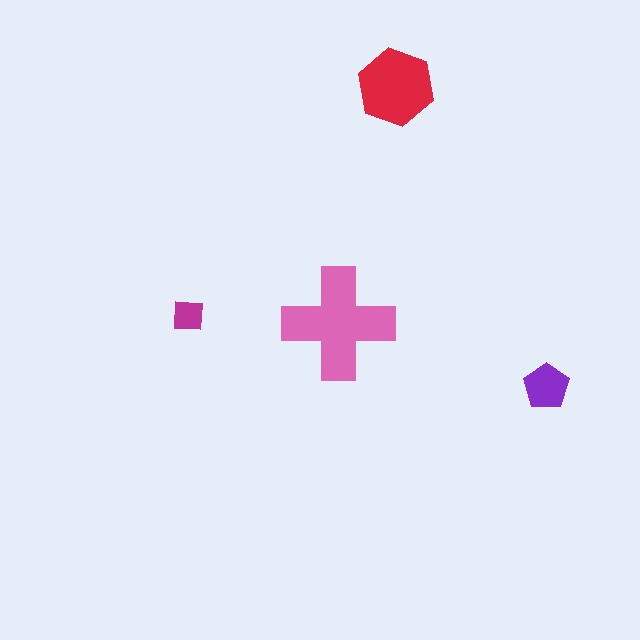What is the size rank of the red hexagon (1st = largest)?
2nd.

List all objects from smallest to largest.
The magenta square, the purple pentagon, the red hexagon, the pink cross.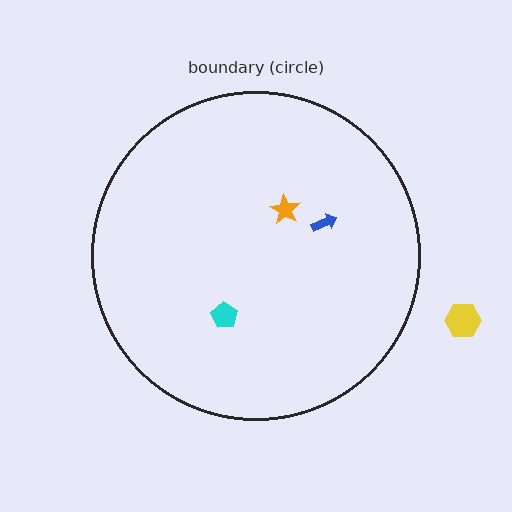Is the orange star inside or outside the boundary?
Inside.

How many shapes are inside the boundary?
3 inside, 1 outside.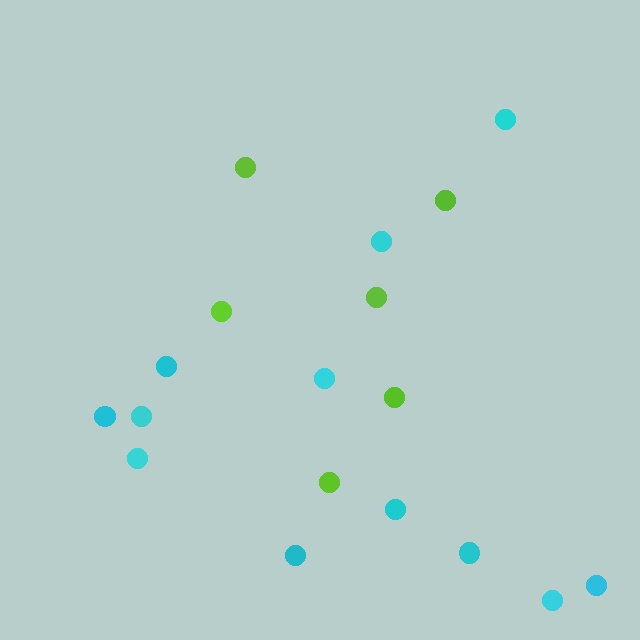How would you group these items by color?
There are 2 groups: one group of lime circles (6) and one group of cyan circles (12).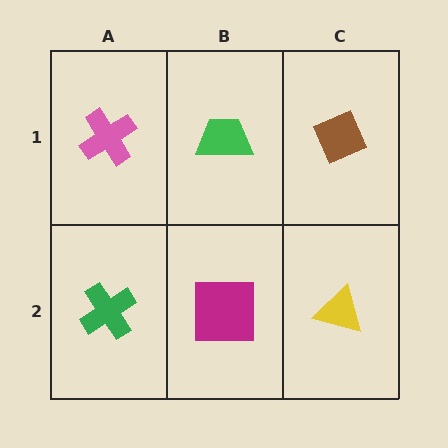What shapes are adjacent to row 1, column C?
A yellow triangle (row 2, column C), a green trapezoid (row 1, column B).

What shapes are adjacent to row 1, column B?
A magenta square (row 2, column B), a pink cross (row 1, column A), a brown diamond (row 1, column C).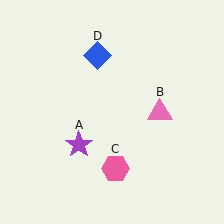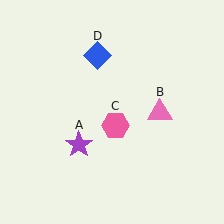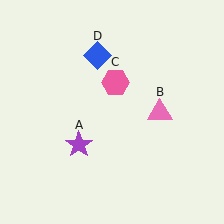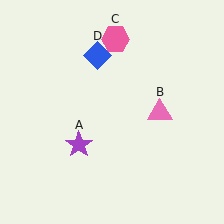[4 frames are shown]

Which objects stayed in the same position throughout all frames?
Purple star (object A) and pink triangle (object B) and blue diamond (object D) remained stationary.